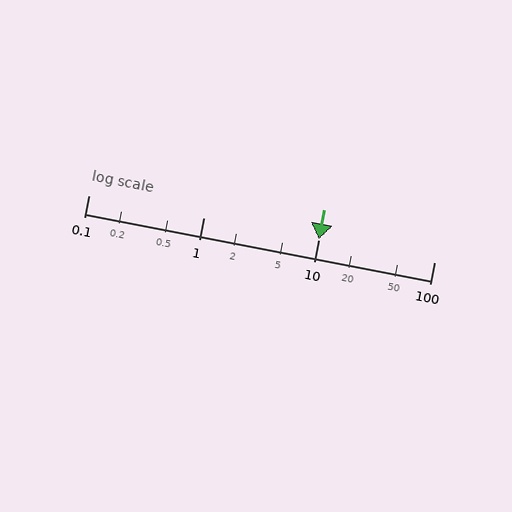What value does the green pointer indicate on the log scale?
The pointer indicates approximately 10.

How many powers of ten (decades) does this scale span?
The scale spans 3 decades, from 0.1 to 100.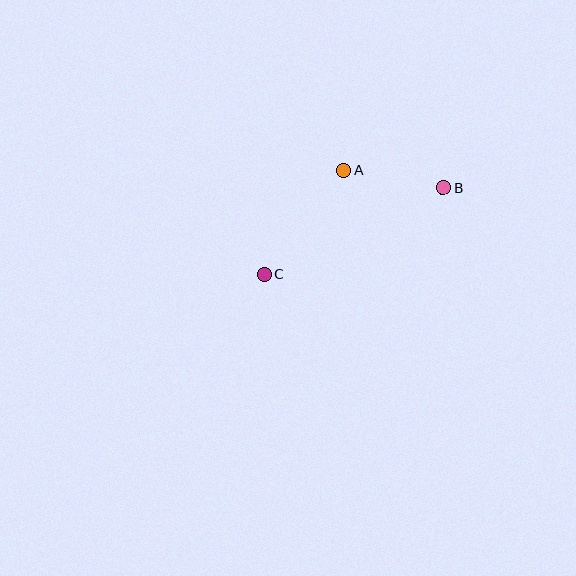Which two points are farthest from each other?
Points B and C are farthest from each other.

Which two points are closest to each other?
Points A and B are closest to each other.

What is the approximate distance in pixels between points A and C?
The distance between A and C is approximately 130 pixels.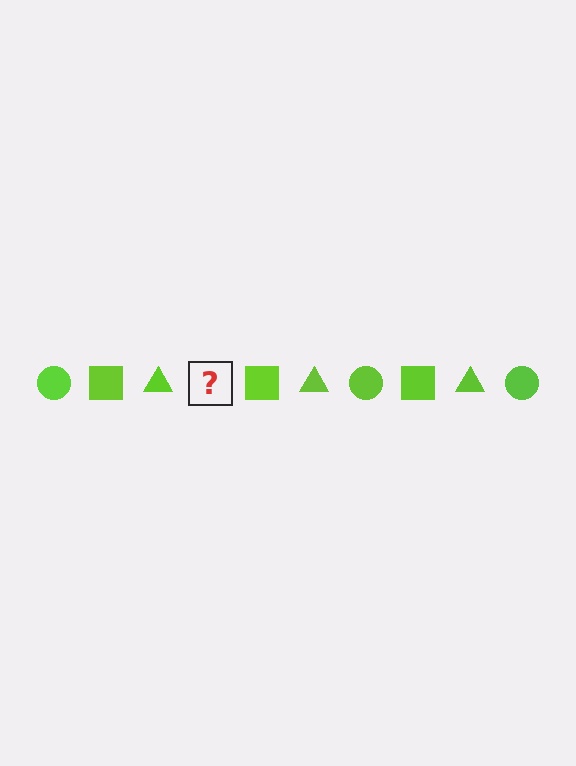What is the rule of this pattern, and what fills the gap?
The rule is that the pattern cycles through circle, square, triangle shapes in lime. The gap should be filled with a lime circle.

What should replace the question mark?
The question mark should be replaced with a lime circle.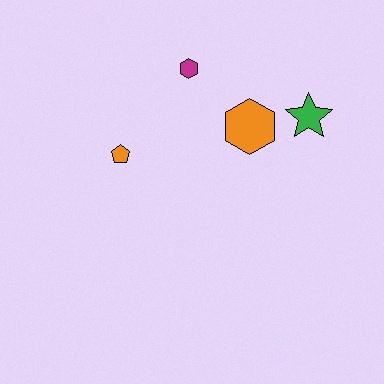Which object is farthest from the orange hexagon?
The orange pentagon is farthest from the orange hexagon.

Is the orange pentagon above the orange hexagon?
No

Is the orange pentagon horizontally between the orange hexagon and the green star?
No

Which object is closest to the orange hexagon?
The green star is closest to the orange hexagon.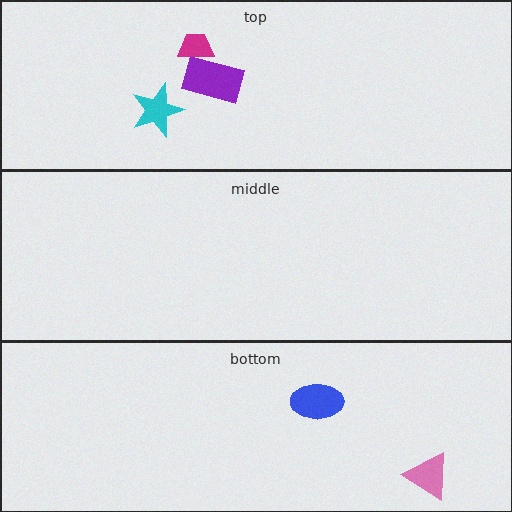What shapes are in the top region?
The magenta trapezoid, the cyan star, the purple rectangle.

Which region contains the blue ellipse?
The bottom region.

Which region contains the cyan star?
The top region.